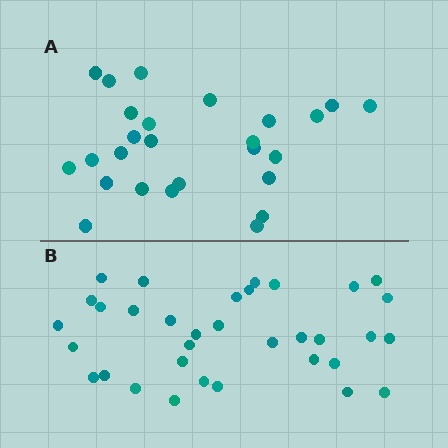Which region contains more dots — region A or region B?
Region B (the bottom region) has more dots.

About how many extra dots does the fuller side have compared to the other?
Region B has roughly 8 or so more dots than region A.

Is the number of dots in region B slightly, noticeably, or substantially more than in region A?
Region B has noticeably more, but not dramatically so. The ratio is roughly 1.3 to 1.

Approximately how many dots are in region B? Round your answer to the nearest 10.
About 30 dots. (The exact count is 34, which rounds to 30.)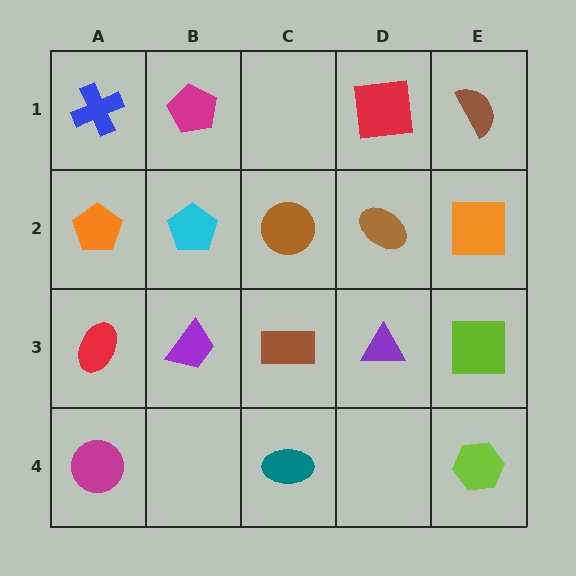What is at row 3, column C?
A brown rectangle.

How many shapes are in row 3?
5 shapes.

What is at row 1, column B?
A magenta pentagon.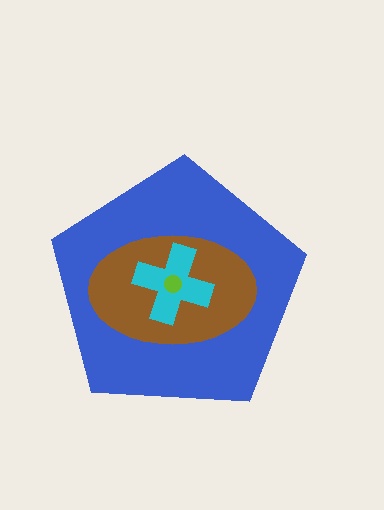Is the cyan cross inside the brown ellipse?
Yes.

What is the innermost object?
The lime circle.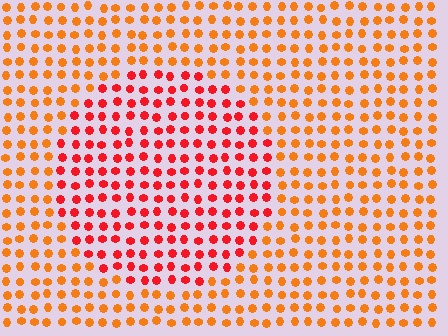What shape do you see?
I see a circle.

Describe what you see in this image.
The image is filled with small orange elements in a uniform arrangement. A circle-shaped region is visible where the elements are tinted to a slightly different hue, forming a subtle color boundary.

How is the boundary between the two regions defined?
The boundary is defined purely by a slight shift in hue (about 32 degrees). Spacing, size, and orientation are identical on both sides.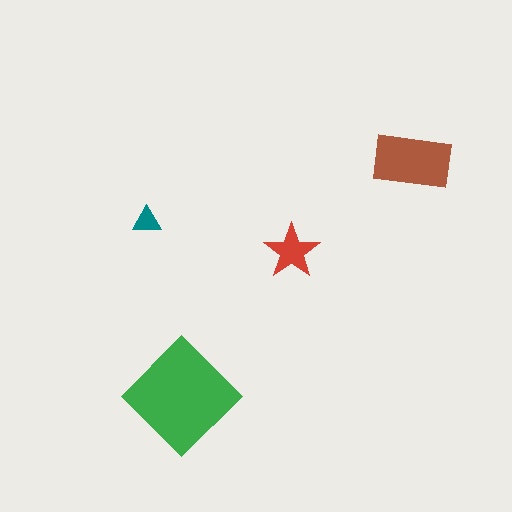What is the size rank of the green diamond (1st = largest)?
1st.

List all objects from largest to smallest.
The green diamond, the brown rectangle, the red star, the teal triangle.